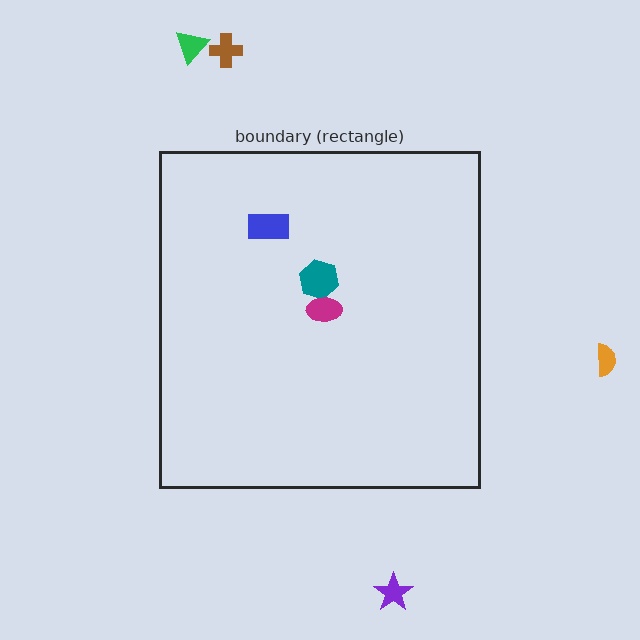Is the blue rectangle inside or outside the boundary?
Inside.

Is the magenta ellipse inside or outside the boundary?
Inside.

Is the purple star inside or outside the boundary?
Outside.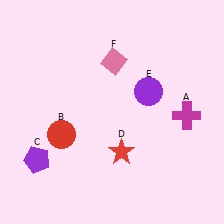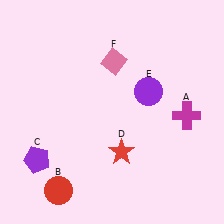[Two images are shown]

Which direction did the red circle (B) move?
The red circle (B) moved down.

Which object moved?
The red circle (B) moved down.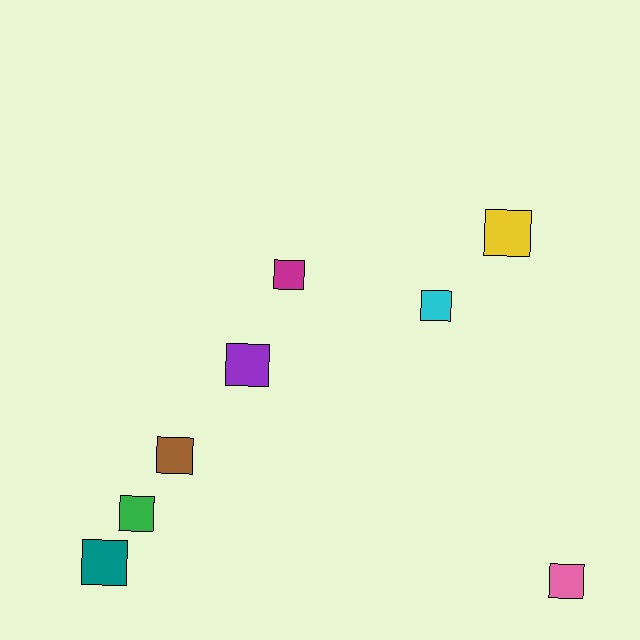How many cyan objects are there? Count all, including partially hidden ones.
There is 1 cyan object.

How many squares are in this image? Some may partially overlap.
There are 8 squares.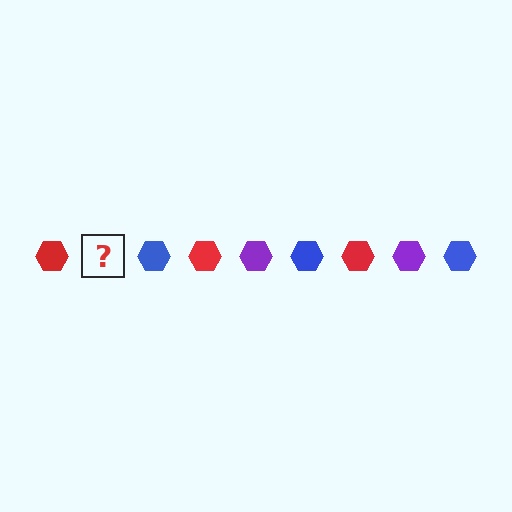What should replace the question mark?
The question mark should be replaced with a purple hexagon.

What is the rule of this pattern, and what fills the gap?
The rule is that the pattern cycles through red, purple, blue hexagons. The gap should be filled with a purple hexagon.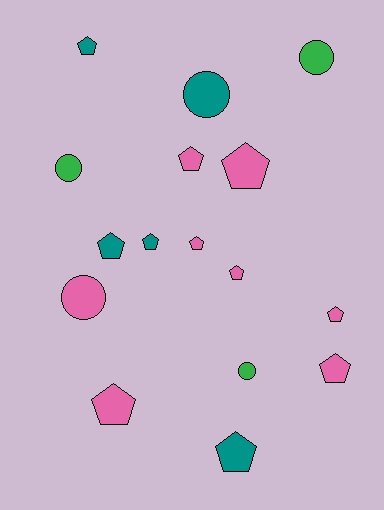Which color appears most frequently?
Pink, with 8 objects.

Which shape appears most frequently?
Pentagon, with 11 objects.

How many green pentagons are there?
There are no green pentagons.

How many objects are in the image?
There are 16 objects.